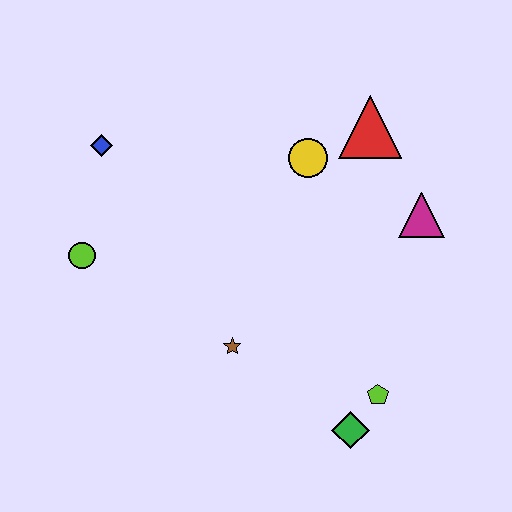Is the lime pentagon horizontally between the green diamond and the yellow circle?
No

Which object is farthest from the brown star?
The red triangle is farthest from the brown star.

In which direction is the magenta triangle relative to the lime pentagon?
The magenta triangle is above the lime pentagon.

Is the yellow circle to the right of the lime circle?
Yes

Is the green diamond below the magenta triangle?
Yes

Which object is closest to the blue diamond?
The lime circle is closest to the blue diamond.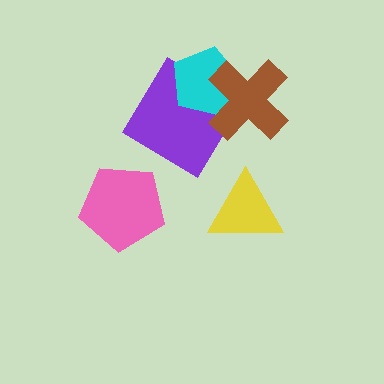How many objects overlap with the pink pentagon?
0 objects overlap with the pink pentagon.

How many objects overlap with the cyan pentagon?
2 objects overlap with the cyan pentagon.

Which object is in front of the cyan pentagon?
The brown cross is in front of the cyan pentagon.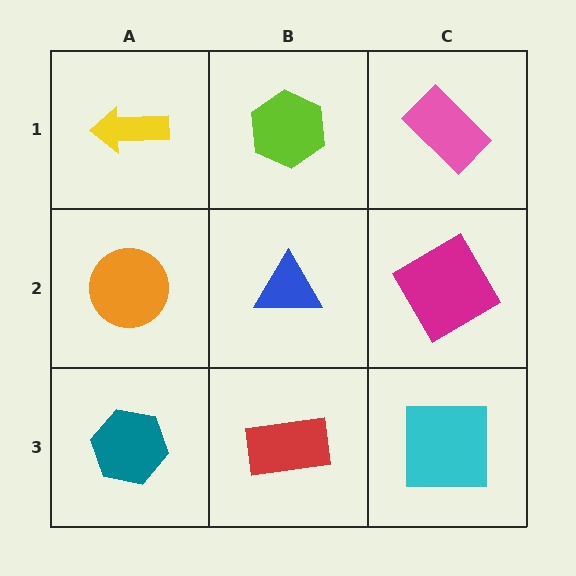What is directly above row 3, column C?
A magenta diamond.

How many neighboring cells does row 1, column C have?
2.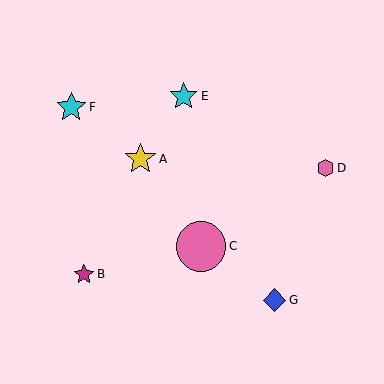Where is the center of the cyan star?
The center of the cyan star is at (71, 107).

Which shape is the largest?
The pink circle (labeled C) is the largest.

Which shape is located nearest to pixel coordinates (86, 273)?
The magenta star (labeled B) at (84, 274) is nearest to that location.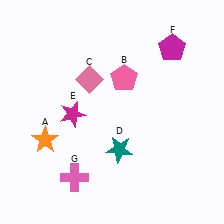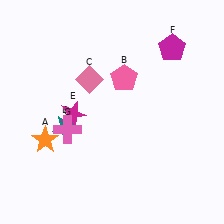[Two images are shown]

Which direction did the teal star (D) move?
The teal star (D) moved left.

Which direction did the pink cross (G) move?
The pink cross (G) moved up.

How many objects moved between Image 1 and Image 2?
2 objects moved between the two images.